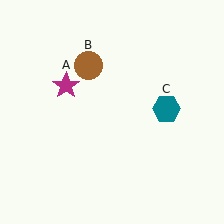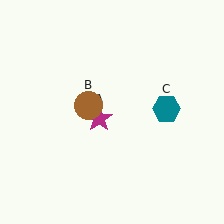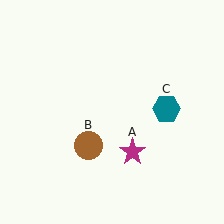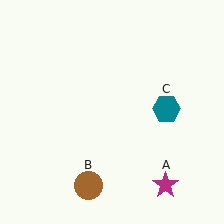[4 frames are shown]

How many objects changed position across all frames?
2 objects changed position: magenta star (object A), brown circle (object B).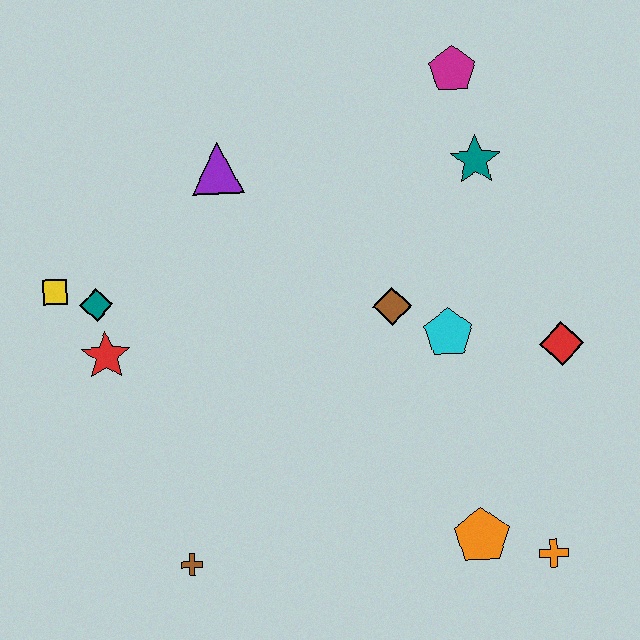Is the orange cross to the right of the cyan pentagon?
Yes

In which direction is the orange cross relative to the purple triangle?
The orange cross is below the purple triangle.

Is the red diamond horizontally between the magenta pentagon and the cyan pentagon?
No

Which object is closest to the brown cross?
The red star is closest to the brown cross.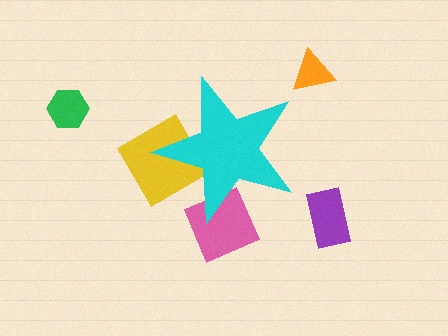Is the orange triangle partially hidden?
No, the orange triangle is fully visible.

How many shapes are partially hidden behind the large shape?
2 shapes are partially hidden.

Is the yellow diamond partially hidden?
Yes, the yellow diamond is partially hidden behind the cyan star.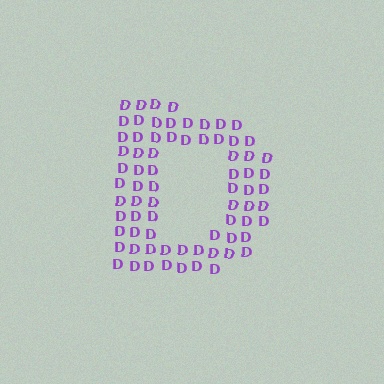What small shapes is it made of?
It is made of small letter D's.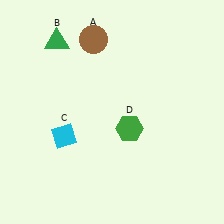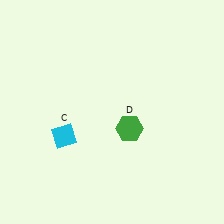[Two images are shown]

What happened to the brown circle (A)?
The brown circle (A) was removed in Image 2. It was in the top-left area of Image 1.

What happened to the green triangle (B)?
The green triangle (B) was removed in Image 2. It was in the top-left area of Image 1.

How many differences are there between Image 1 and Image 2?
There are 2 differences between the two images.